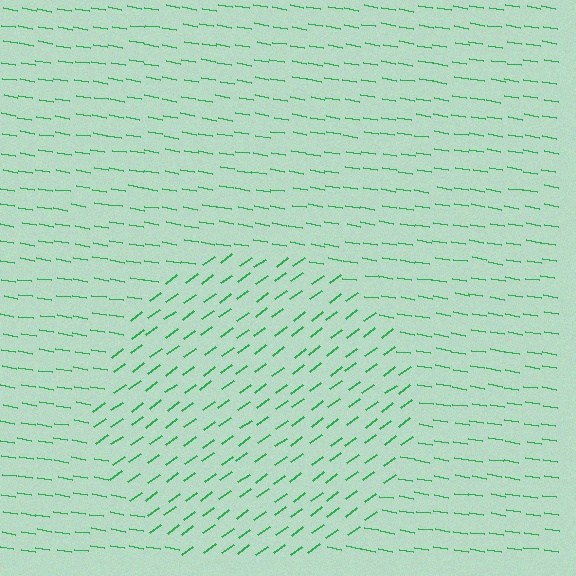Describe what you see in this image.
The image is filled with small green line segments. A circle region in the image has lines oriented differently from the surrounding lines, creating a visible texture boundary.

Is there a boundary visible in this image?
Yes, there is a texture boundary formed by a change in line orientation.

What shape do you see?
I see a circle.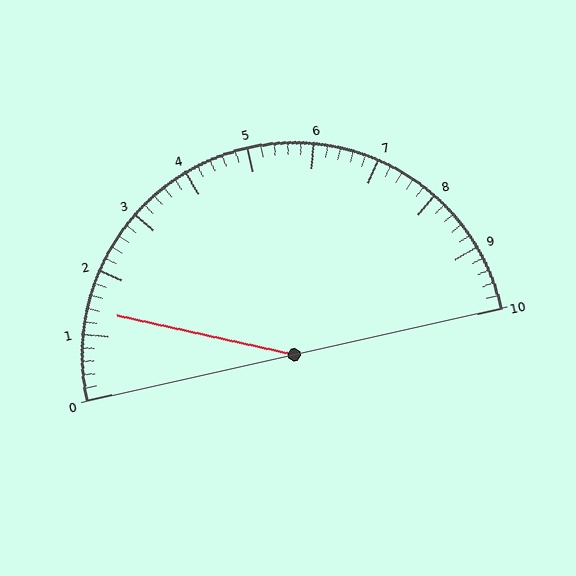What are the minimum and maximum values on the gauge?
The gauge ranges from 0 to 10.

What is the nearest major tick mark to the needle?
The nearest major tick mark is 1.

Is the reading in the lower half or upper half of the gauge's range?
The reading is in the lower half of the range (0 to 10).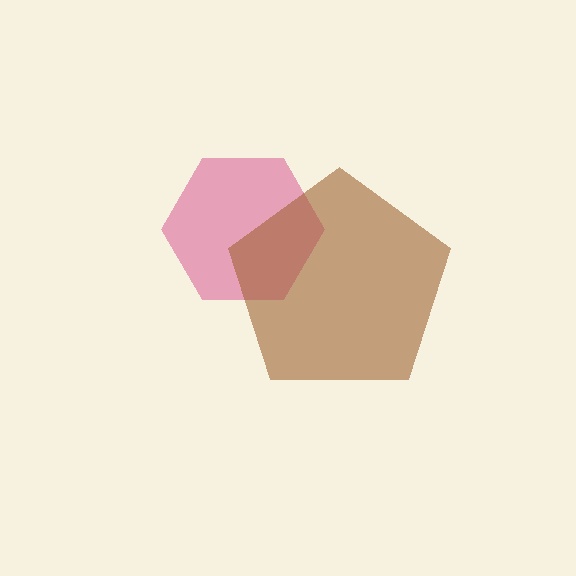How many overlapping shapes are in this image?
There are 2 overlapping shapes in the image.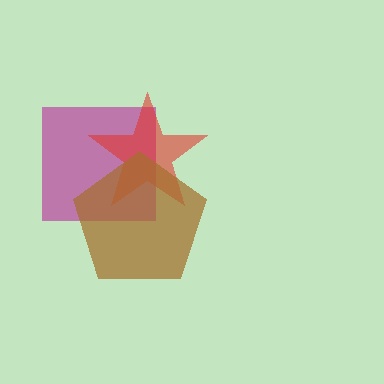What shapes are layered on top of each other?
The layered shapes are: a magenta square, a red star, a brown pentagon.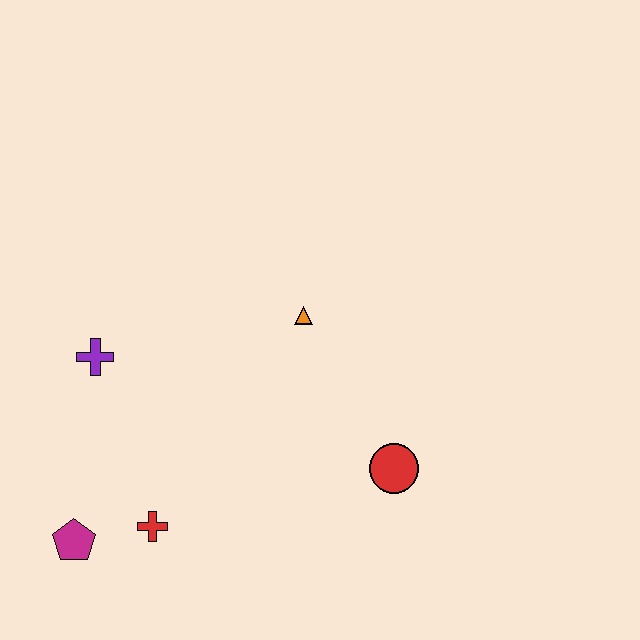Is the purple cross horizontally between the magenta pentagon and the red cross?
Yes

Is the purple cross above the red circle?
Yes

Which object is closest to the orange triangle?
The red circle is closest to the orange triangle.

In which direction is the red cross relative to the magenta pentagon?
The red cross is to the right of the magenta pentagon.